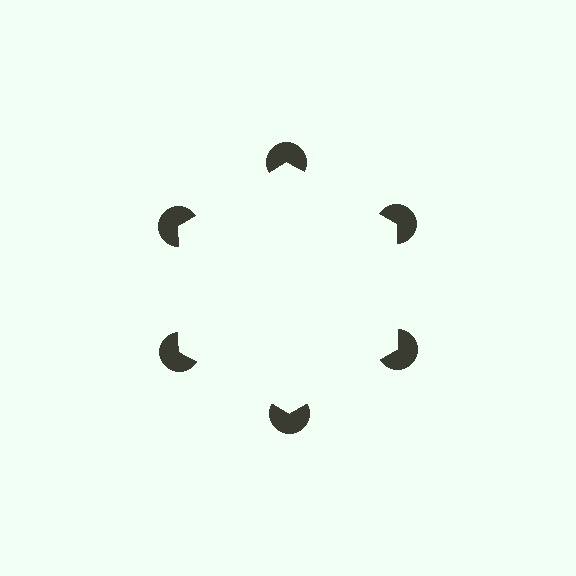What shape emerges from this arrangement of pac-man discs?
An illusory hexagon — its edges are inferred from the aligned wedge cuts in the pac-man discs, not physically drawn.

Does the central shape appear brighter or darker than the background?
It typically appears slightly brighter than the background, even though no actual brightness change is drawn.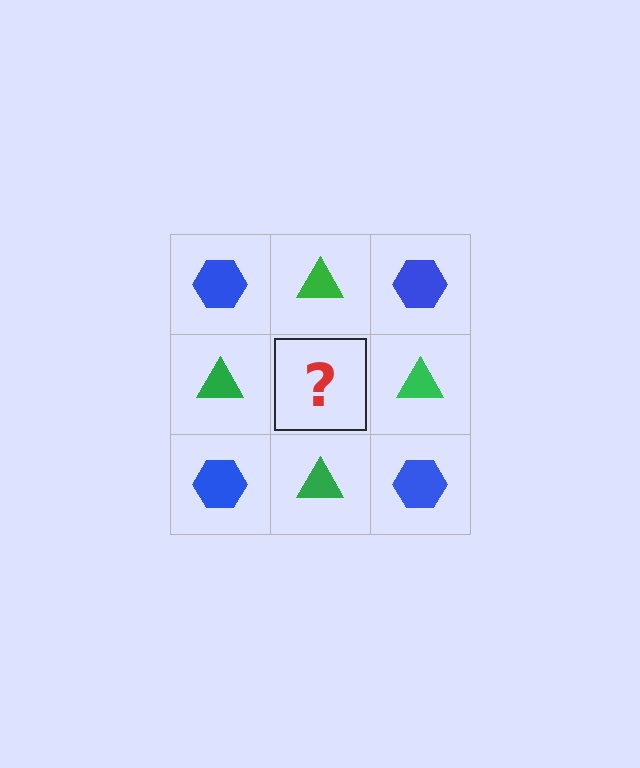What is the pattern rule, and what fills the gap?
The rule is that it alternates blue hexagon and green triangle in a checkerboard pattern. The gap should be filled with a blue hexagon.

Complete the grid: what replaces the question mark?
The question mark should be replaced with a blue hexagon.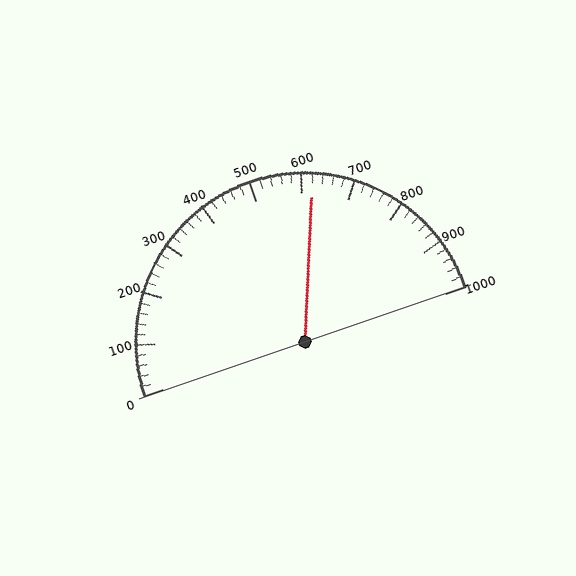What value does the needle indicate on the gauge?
The needle indicates approximately 620.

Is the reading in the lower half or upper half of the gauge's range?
The reading is in the upper half of the range (0 to 1000).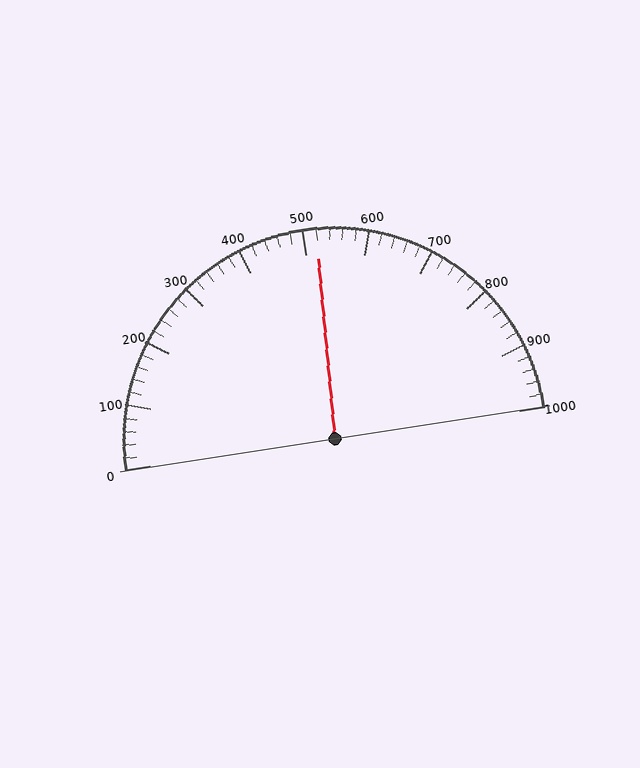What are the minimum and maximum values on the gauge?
The gauge ranges from 0 to 1000.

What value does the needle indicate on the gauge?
The needle indicates approximately 520.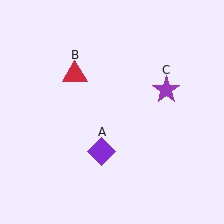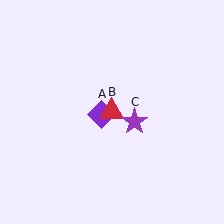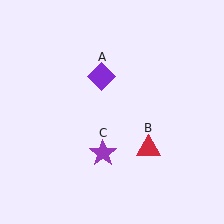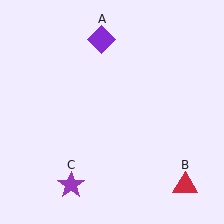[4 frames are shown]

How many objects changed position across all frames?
3 objects changed position: purple diamond (object A), red triangle (object B), purple star (object C).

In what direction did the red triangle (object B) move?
The red triangle (object B) moved down and to the right.